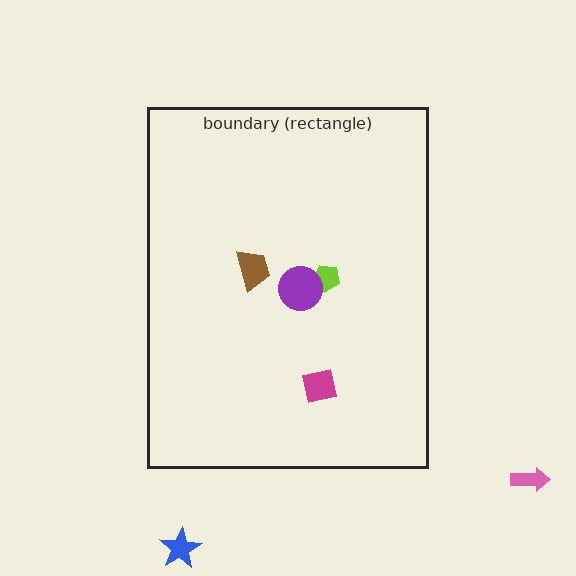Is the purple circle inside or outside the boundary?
Inside.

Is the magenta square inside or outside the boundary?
Inside.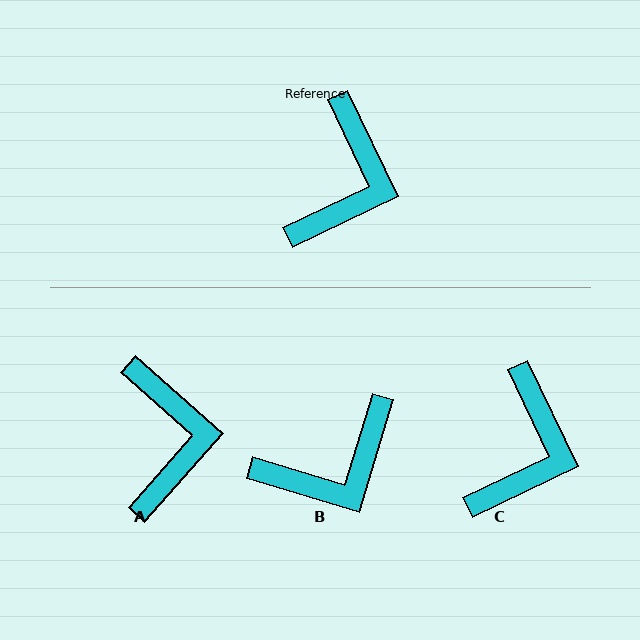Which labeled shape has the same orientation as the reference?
C.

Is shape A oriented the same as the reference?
No, it is off by about 23 degrees.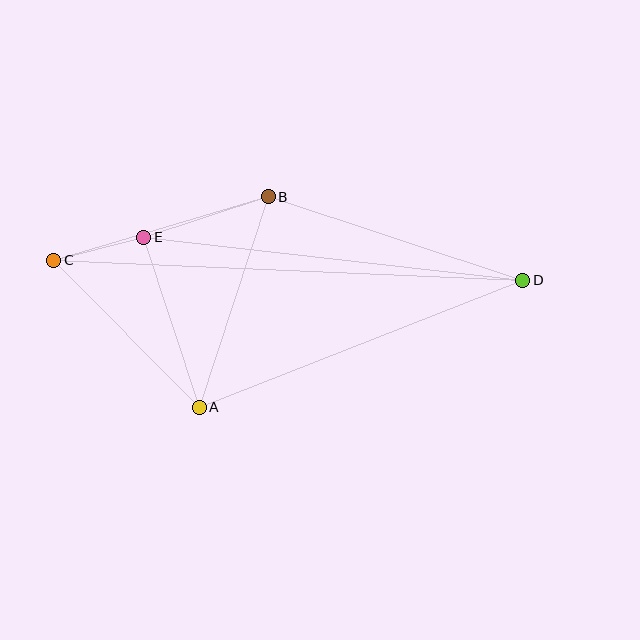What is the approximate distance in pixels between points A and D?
The distance between A and D is approximately 347 pixels.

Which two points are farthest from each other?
Points C and D are farthest from each other.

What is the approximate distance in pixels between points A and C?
The distance between A and C is approximately 207 pixels.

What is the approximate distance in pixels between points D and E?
The distance between D and E is approximately 381 pixels.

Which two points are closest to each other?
Points C and E are closest to each other.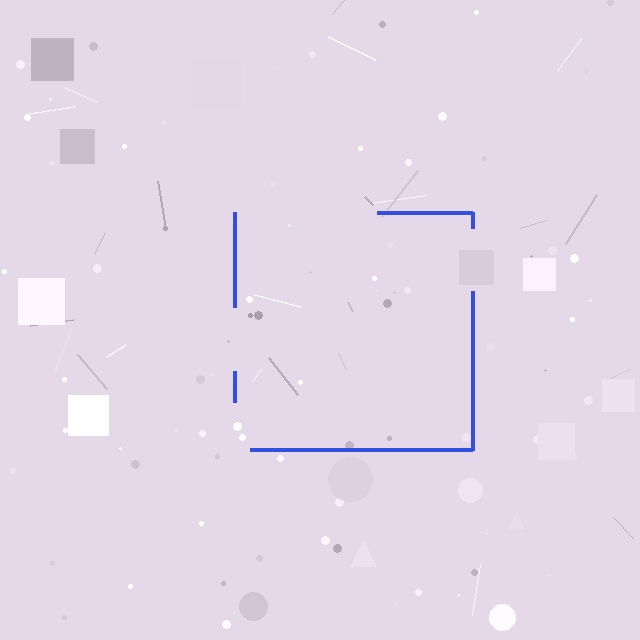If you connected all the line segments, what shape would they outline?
They would outline a square.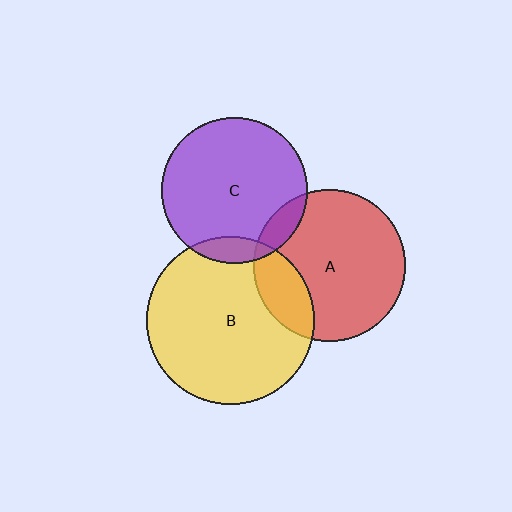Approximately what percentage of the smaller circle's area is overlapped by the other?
Approximately 10%.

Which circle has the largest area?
Circle B (yellow).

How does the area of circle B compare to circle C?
Approximately 1.3 times.